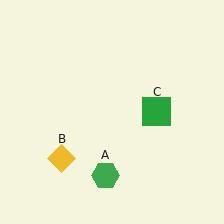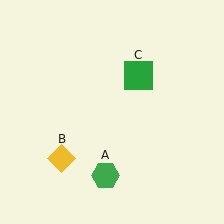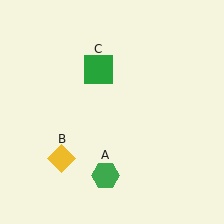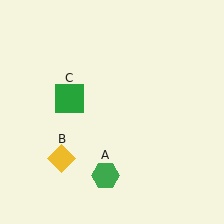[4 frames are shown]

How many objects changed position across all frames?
1 object changed position: green square (object C).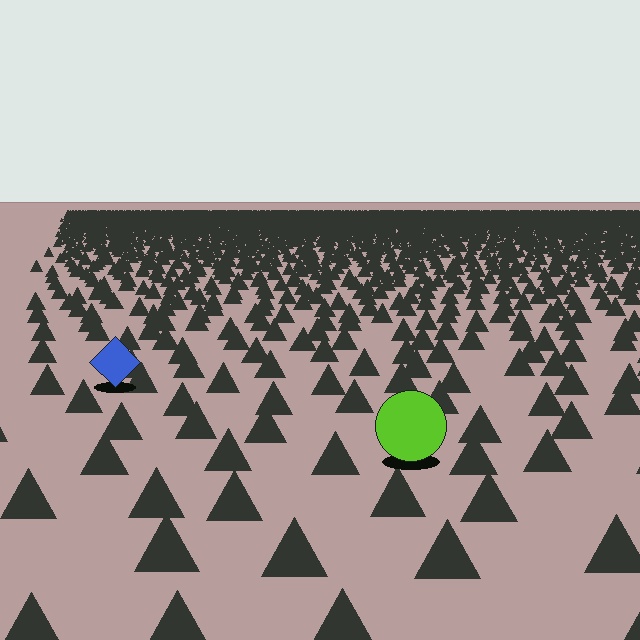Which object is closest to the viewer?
The lime circle is closest. The texture marks near it are larger and more spread out.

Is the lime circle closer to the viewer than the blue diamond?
Yes. The lime circle is closer — you can tell from the texture gradient: the ground texture is coarser near it.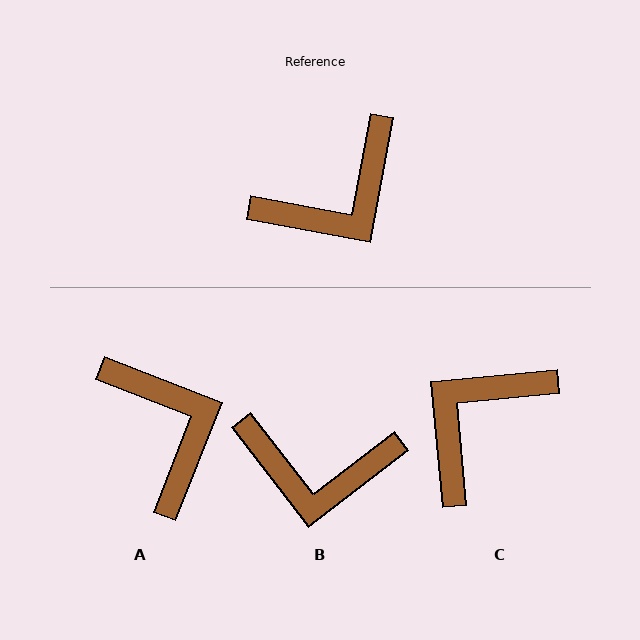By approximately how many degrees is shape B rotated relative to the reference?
Approximately 42 degrees clockwise.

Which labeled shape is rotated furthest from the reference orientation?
C, about 164 degrees away.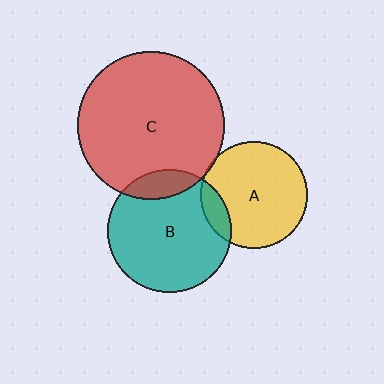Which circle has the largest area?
Circle C (red).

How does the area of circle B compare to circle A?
Approximately 1.3 times.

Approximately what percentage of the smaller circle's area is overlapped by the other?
Approximately 15%.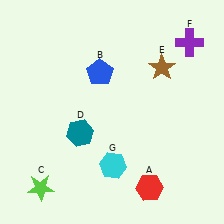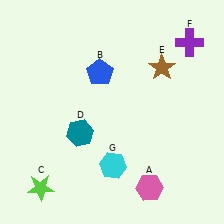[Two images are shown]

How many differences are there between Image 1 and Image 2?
There is 1 difference between the two images.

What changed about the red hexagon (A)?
In Image 1, A is red. In Image 2, it changed to pink.